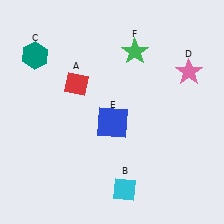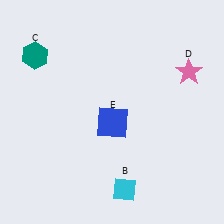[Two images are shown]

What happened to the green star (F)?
The green star (F) was removed in Image 2. It was in the top-right area of Image 1.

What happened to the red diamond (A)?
The red diamond (A) was removed in Image 2. It was in the top-left area of Image 1.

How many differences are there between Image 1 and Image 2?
There are 2 differences between the two images.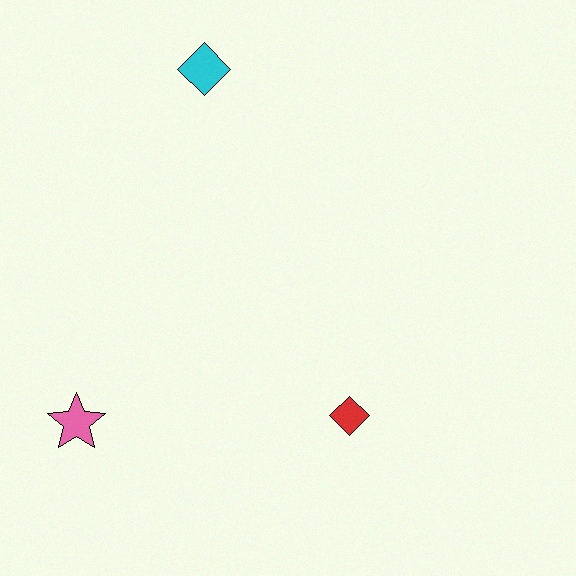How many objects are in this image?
There are 3 objects.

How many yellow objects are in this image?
There are no yellow objects.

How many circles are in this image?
There are no circles.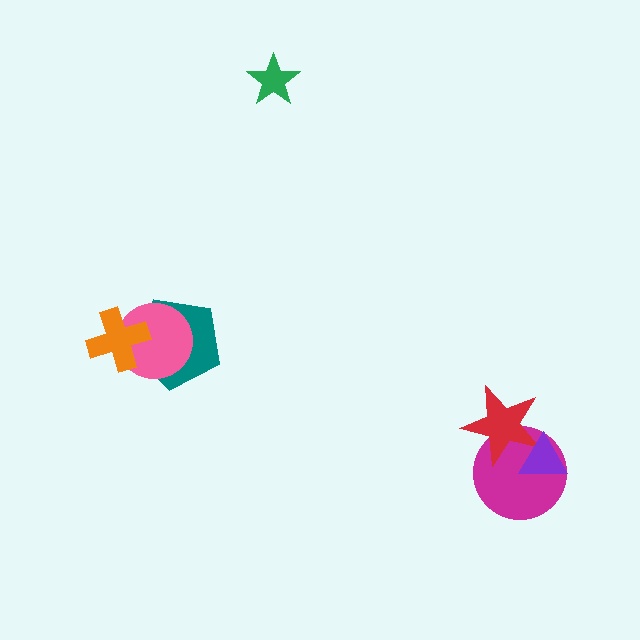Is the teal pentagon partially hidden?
Yes, it is partially covered by another shape.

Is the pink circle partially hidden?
Yes, it is partially covered by another shape.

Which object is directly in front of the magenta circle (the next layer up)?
The red star is directly in front of the magenta circle.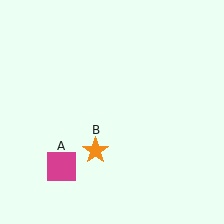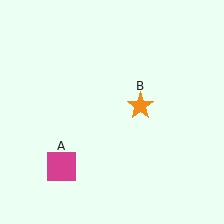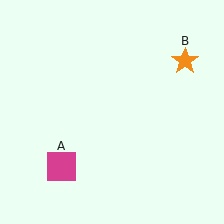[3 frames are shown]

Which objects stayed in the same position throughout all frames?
Magenta square (object A) remained stationary.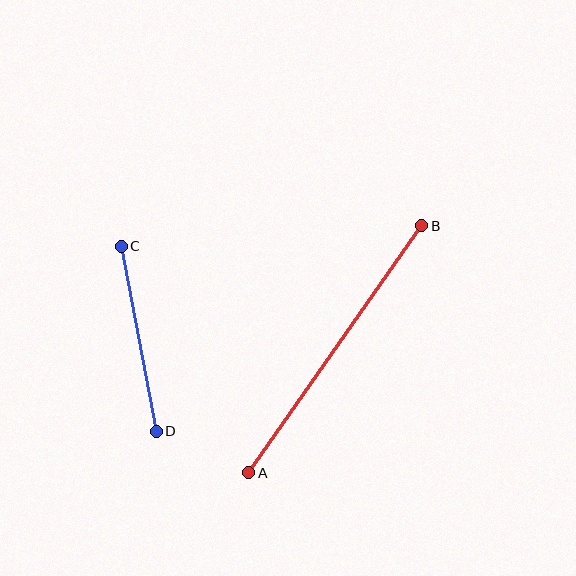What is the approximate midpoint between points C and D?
The midpoint is at approximately (139, 339) pixels.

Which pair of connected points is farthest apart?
Points A and B are farthest apart.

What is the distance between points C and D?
The distance is approximately 189 pixels.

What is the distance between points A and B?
The distance is approximately 302 pixels.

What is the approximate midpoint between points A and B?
The midpoint is at approximately (335, 349) pixels.